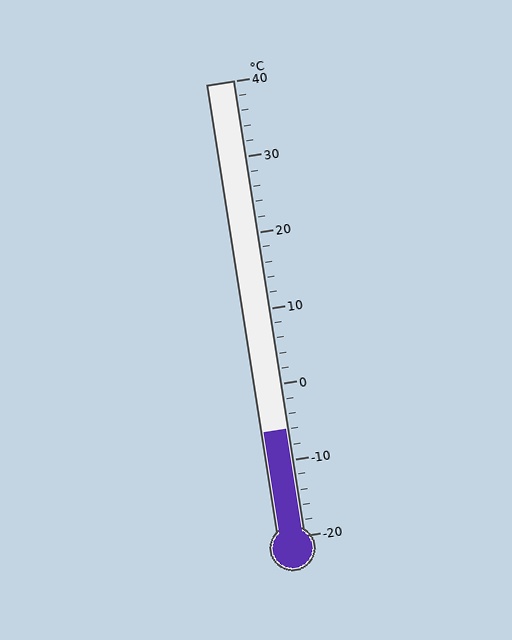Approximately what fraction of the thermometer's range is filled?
The thermometer is filled to approximately 25% of its range.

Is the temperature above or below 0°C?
The temperature is below 0°C.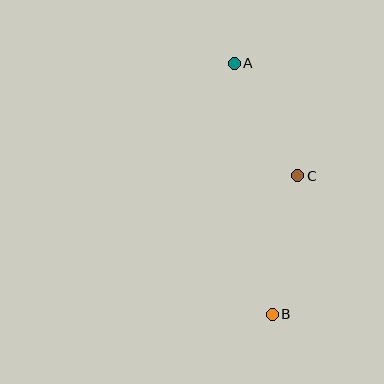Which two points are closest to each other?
Points A and C are closest to each other.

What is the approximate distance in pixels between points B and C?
The distance between B and C is approximately 141 pixels.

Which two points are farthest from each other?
Points A and B are farthest from each other.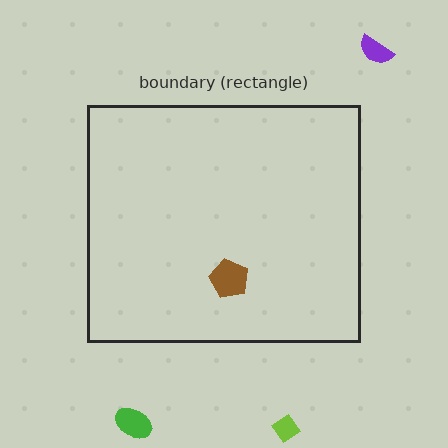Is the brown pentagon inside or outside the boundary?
Inside.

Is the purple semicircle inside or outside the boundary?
Outside.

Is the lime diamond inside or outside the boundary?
Outside.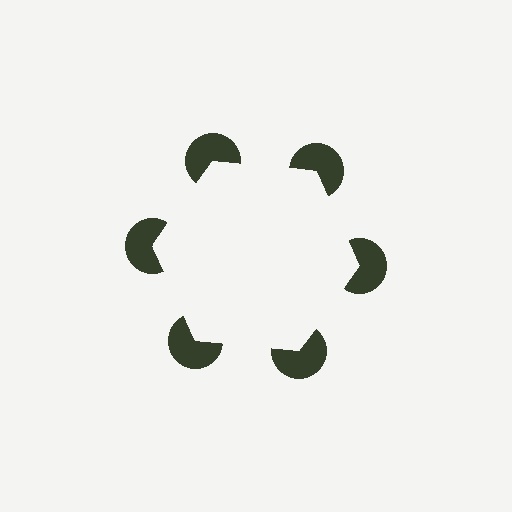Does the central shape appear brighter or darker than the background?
It typically appears slightly brighter than the background, even though no actual brightness change is drawn.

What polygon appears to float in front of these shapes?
An illusory hexagon — its edges are inferred from the aligned wedge cuts in the pac-man discs, not physically drawn.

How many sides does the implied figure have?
6 sides.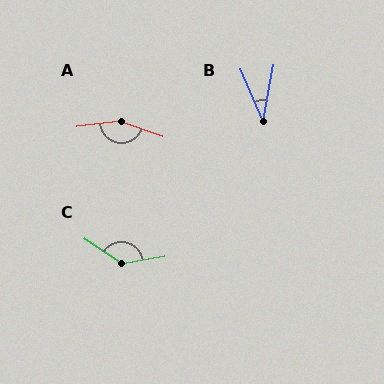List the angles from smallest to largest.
B (34°), C (137°), A (153°).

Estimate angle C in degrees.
Approximately 137 degrees.